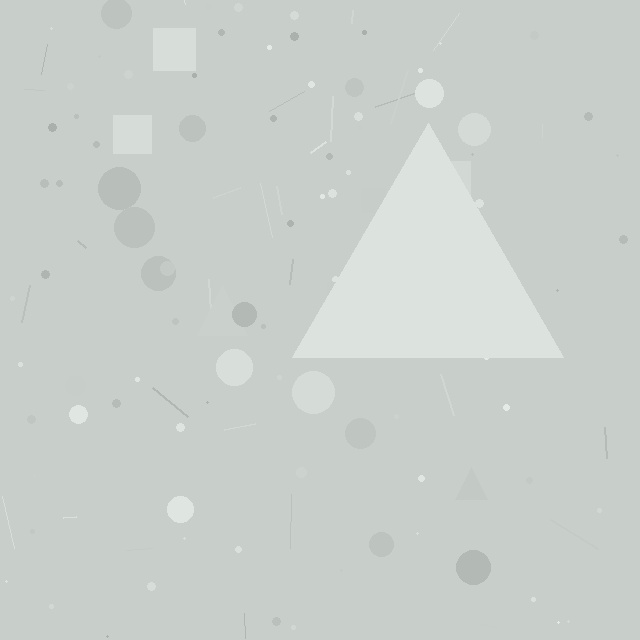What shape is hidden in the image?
A triangle is hidden in the image.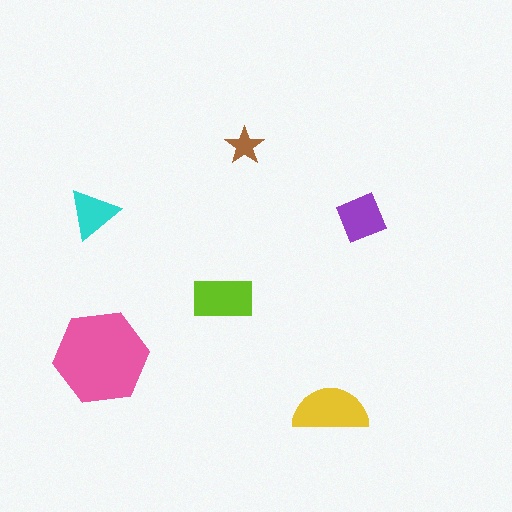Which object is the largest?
The pink hexagon.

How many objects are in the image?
There are 6 objects in the image.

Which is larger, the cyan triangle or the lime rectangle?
The lime rectangle.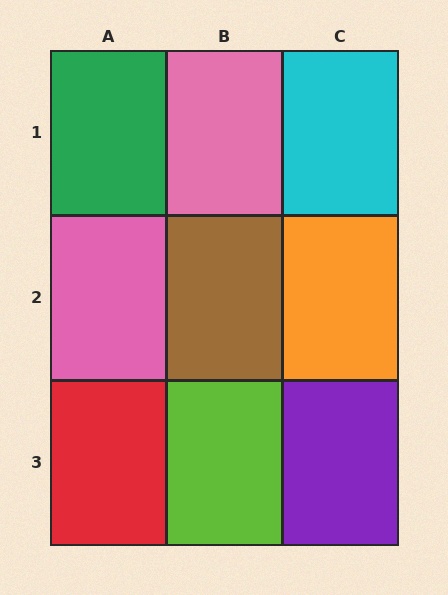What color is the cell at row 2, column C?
Orange.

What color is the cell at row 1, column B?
Pink.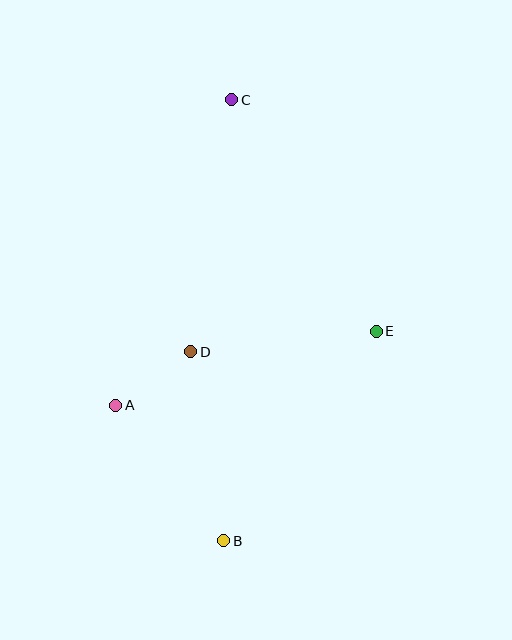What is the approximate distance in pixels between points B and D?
The distance between B and D is approximately 192 pixels.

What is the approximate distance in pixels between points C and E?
The distance between C and E is approximately 273 pixels.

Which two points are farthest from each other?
Points B and C are farthest from each other.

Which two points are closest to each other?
Points A and D are closest to each other.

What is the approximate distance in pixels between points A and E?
The distance between A and E is approximately 271 pixels.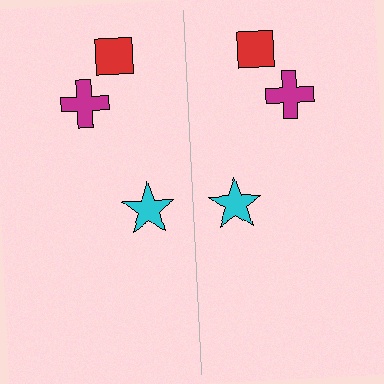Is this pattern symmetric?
Yes, this pattern has bilateral (reflection) symmetry.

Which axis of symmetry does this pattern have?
The pattern has a vertical axis of symmetry running through the center of the image.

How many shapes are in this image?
There are 6 shapes in this image.